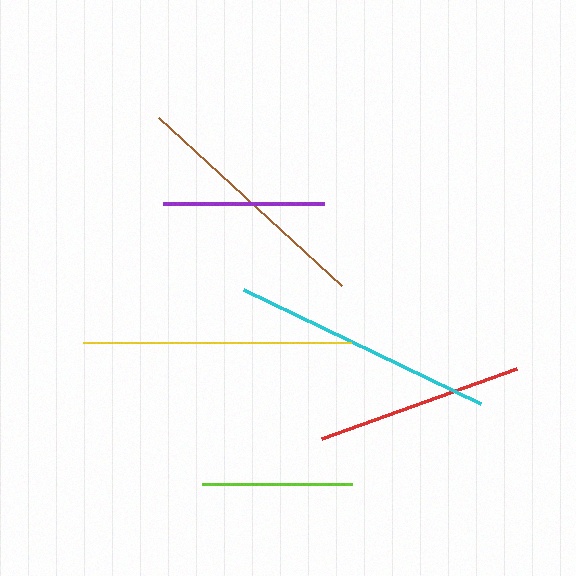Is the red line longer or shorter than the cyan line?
The cyan line is longer than the red line.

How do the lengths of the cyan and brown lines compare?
The cyan and brown lines are approximately the same length.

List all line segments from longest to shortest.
From longest to shortest: yellow, cyan, brown, red, purple, lime.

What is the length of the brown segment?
The brown segment is approximately 249 pixels long.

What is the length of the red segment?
The red segment is approximately 207 pixels long.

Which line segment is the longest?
The yellow line is the longest at approximately 267 pixels.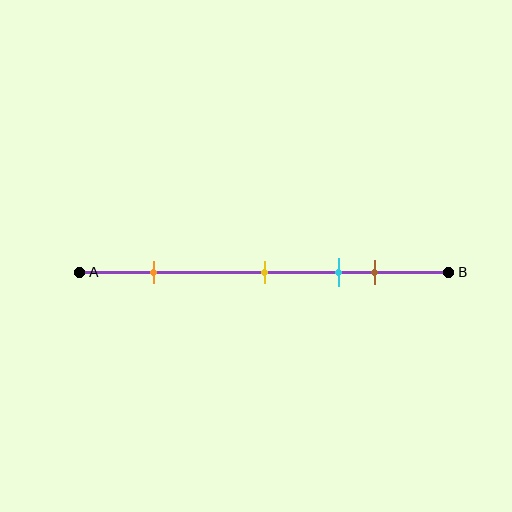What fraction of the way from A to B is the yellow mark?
The yellow mark is approximately 50% (0.5) of the way from A to B.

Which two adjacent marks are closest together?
The cyan and brown marks are the closest adjacent pair.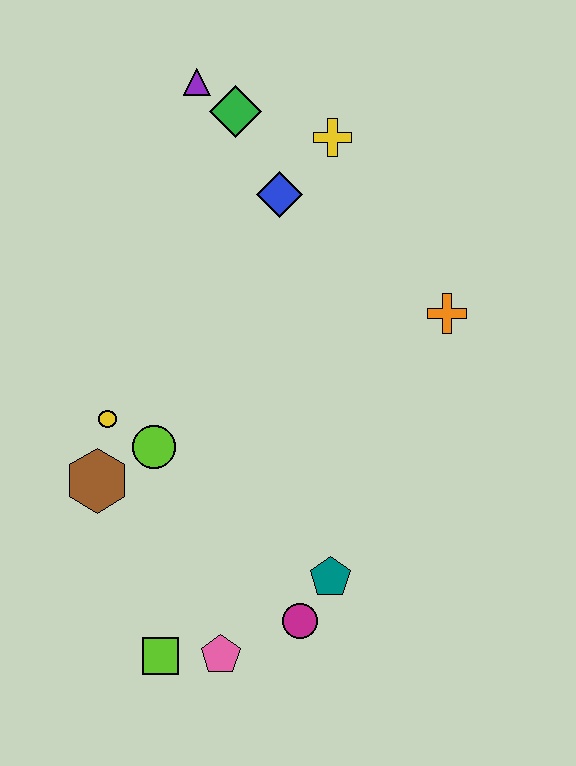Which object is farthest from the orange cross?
The lime square is farthest from the orange cross.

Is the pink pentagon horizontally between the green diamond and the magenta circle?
No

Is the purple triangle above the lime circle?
Yes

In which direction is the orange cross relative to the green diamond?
The orange cross is to the right of the green diamond.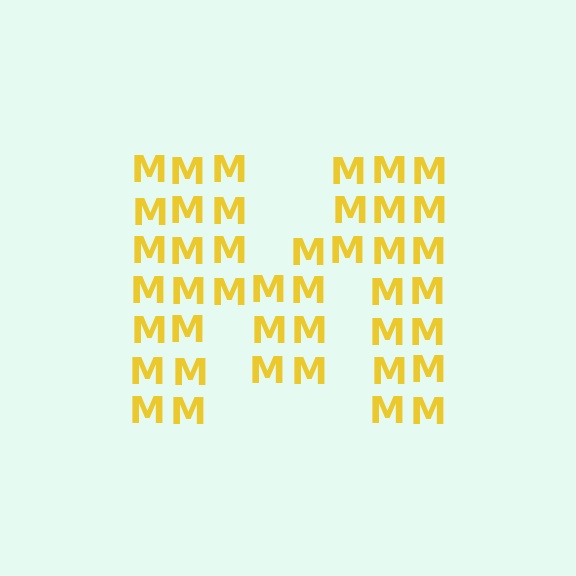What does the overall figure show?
The overall figure shows the letter M.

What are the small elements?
The small elements are letter M's.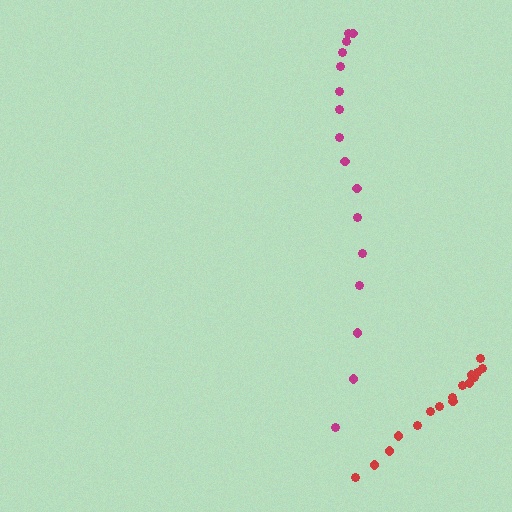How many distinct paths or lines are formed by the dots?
There are 2 distinct paths.